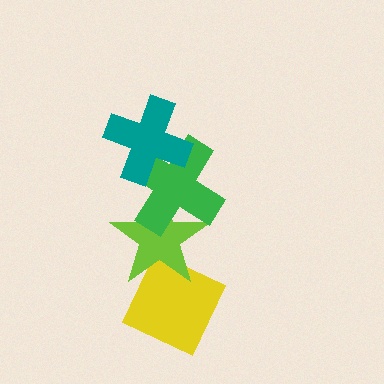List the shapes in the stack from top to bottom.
From top to bottom: the teal cross, the green cross, the lime star, the yellow diamond.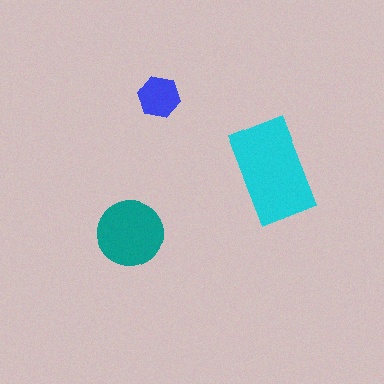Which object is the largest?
The cyan rectangle.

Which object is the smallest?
The blue hexagon.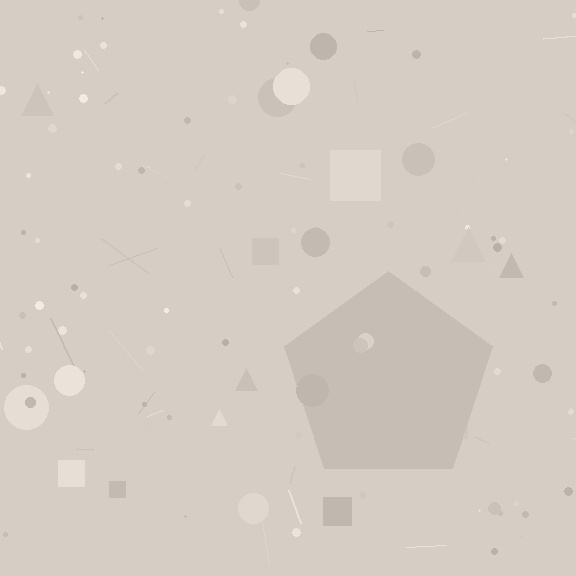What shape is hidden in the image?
A pentagon is hidden in the image.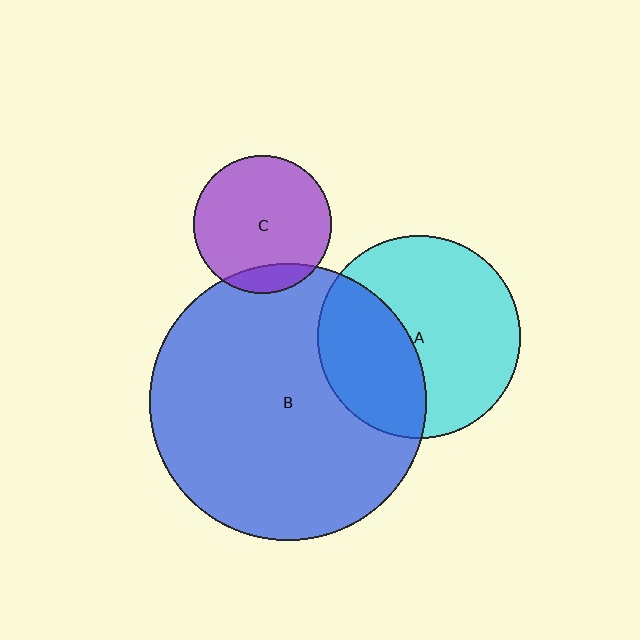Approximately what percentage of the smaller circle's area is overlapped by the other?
Approximately 10%.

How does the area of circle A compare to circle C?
Approximately 2.2 times.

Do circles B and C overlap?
Yes.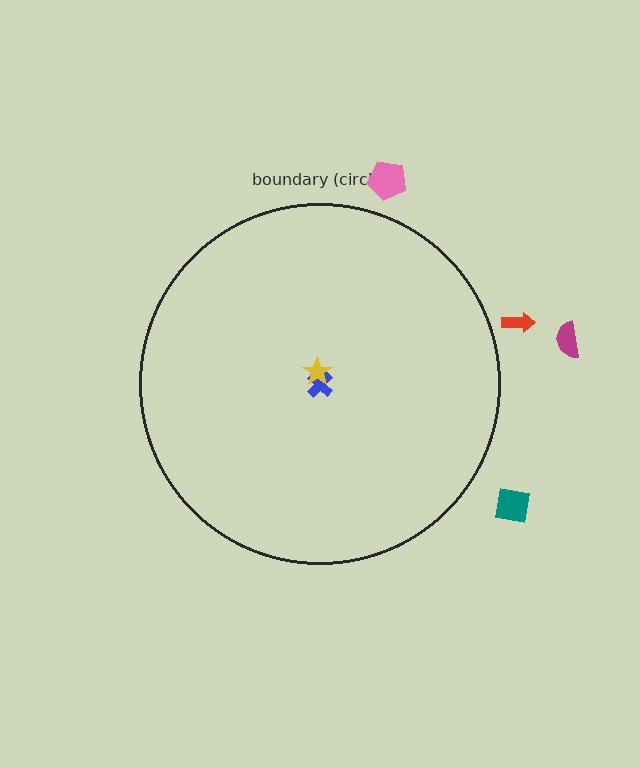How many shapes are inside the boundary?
2 inside, 4 outside.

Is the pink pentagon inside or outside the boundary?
Outside.